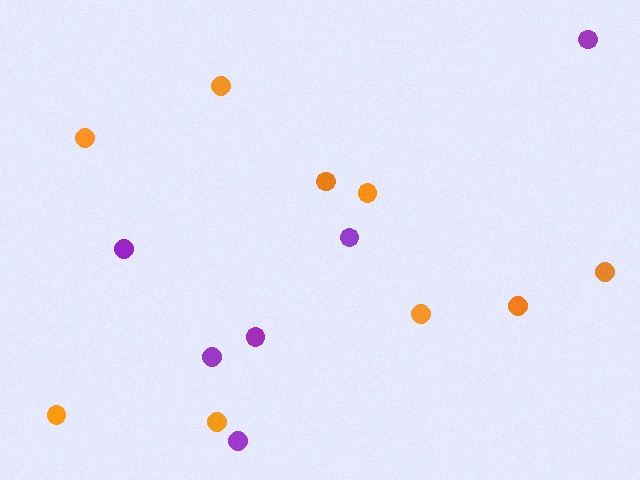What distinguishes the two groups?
There are 2 groups: one group of orange circles (9) and one group of purple circles (6).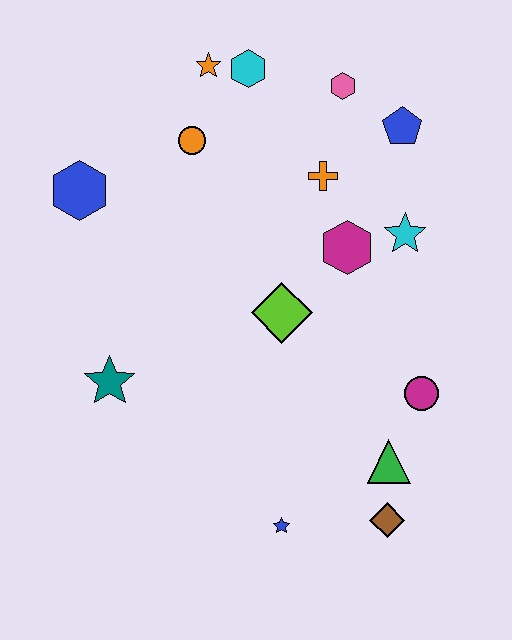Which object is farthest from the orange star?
The brown diamond is farthest from the orange star.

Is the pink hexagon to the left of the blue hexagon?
No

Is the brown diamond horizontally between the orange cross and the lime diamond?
No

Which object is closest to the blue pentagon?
The pink hexagon is closest to the blue pentagon.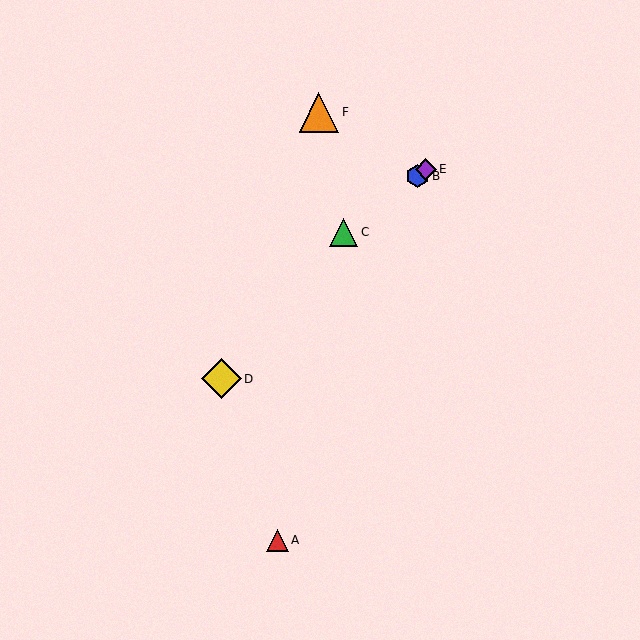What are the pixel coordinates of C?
Object C is at (344, 232).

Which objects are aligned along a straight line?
Objects B, C, E are aligned along a straight line.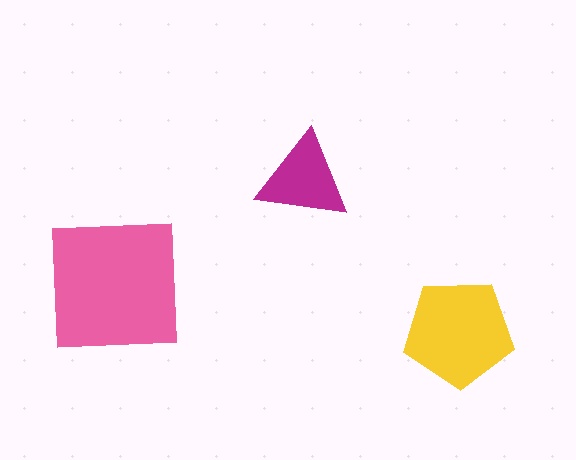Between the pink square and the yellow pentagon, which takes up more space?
The pink square.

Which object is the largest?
The pink square.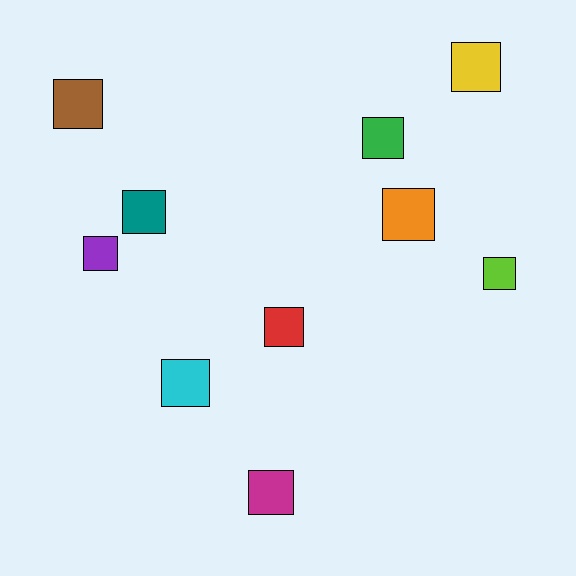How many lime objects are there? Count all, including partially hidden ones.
There is 1 lime object.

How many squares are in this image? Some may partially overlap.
There are 10 squares.